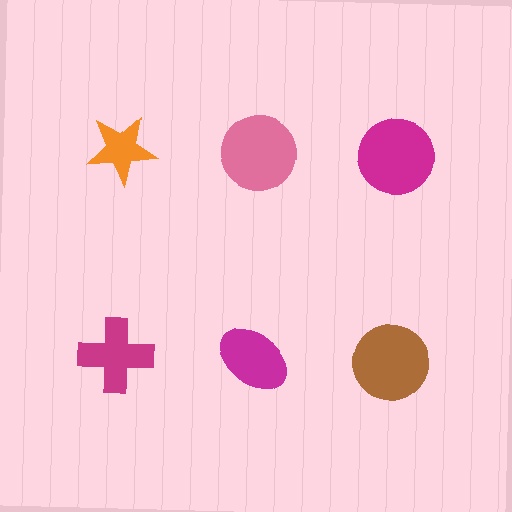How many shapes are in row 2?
3 shapes.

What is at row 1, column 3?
A magenta circle.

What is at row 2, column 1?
A magenta cross.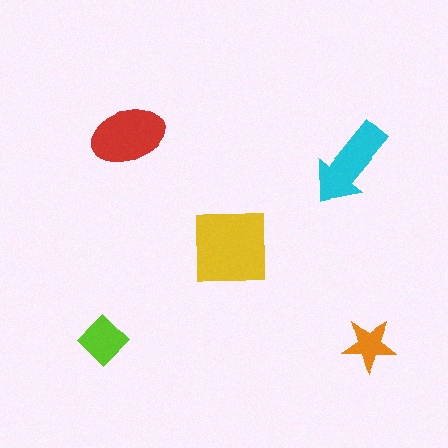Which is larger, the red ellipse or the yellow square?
The yellow square.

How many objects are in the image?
There are 5 objects in the image.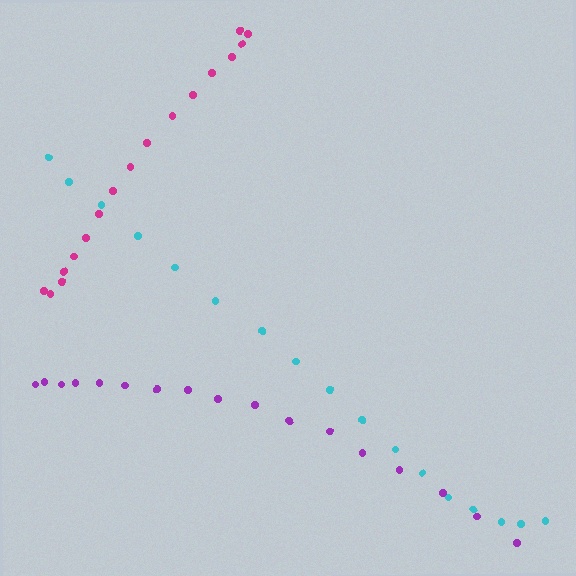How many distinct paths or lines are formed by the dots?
There are 3 distinct paths.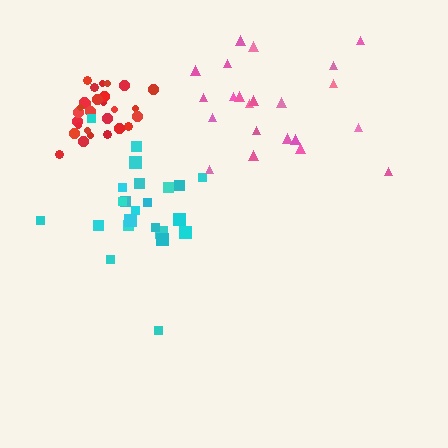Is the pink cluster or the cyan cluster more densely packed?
Cyan.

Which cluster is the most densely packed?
Red.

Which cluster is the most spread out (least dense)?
Pink.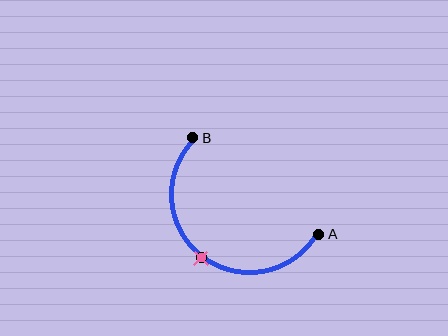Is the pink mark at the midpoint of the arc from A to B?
Yes. The pink mark lies on the arc at equal arc-length from both A and B — it is the arc midpoint.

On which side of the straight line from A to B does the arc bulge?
The arc bulges below and to the left of the straight line connecting A and B.